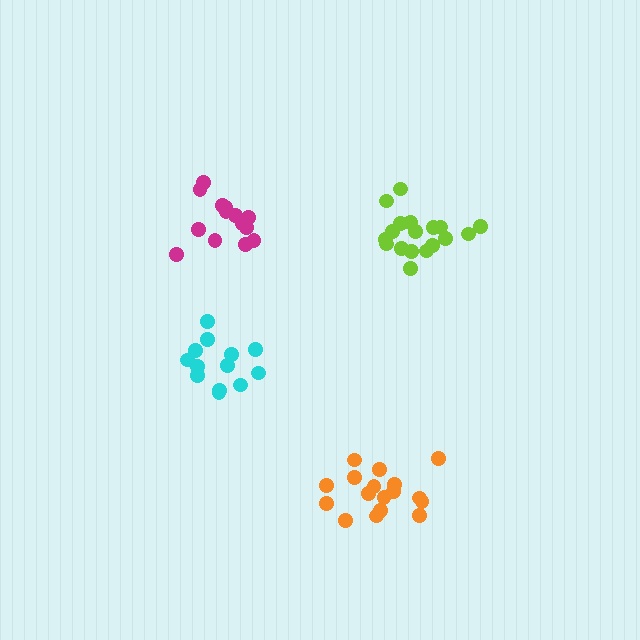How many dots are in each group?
Group 1: 13 dots, Group 2: 17 dots, Group 3: 14 dots, Group 4: 18 dots (62 total).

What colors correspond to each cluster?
The clusters are colored: cyan, orange, magenta, lime.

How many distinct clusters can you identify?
There are 4 distinct clusters.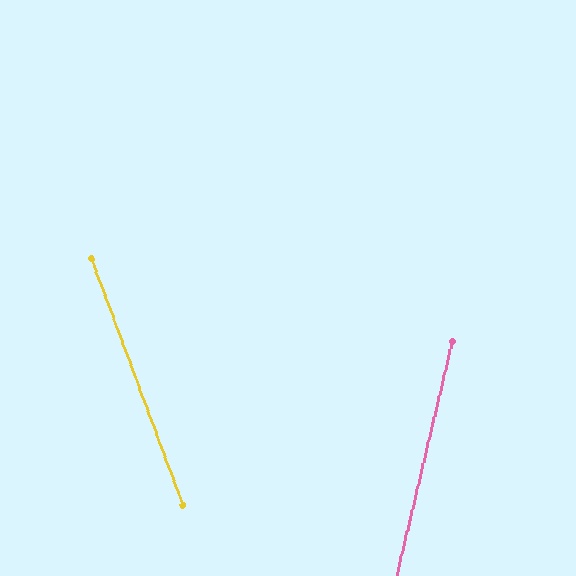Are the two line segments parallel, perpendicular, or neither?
Neither parallel nor perpendicular — they differ by about 34°.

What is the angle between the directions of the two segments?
Approximately 34 degrees.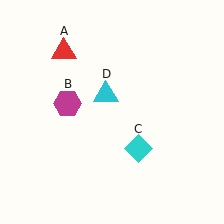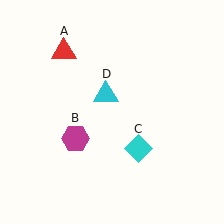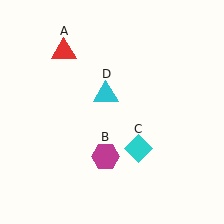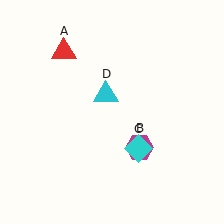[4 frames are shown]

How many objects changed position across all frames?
1 object changed position: magenta hexagon (object B).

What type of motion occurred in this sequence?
The magenta hexagon (object B) rotated counterclockwise around the center of the scene.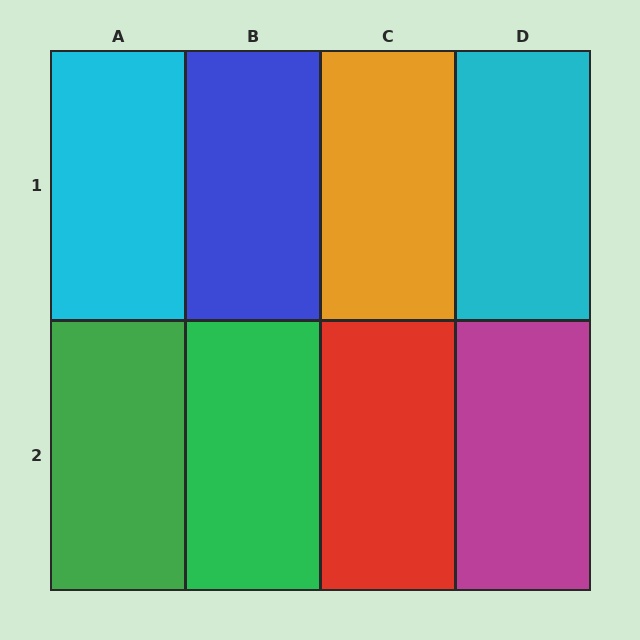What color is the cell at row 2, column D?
Magenta.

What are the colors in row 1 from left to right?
Cyan, blue, orange, cyan.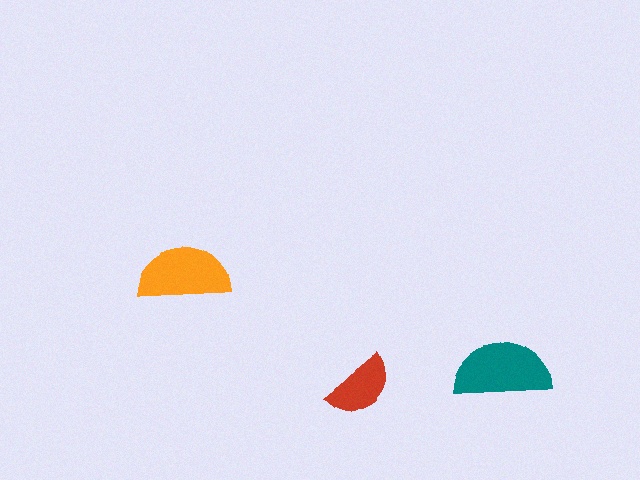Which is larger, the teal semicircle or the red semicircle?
The teal one.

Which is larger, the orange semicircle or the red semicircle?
The orange one.